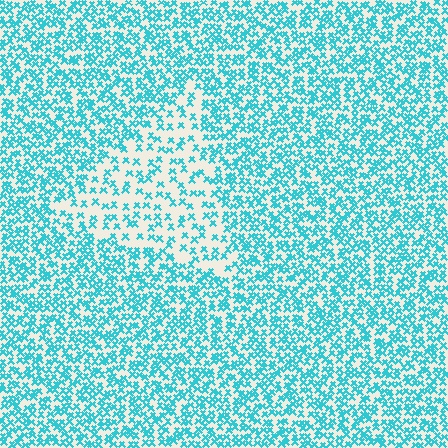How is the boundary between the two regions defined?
The boundary is defined by a change in element density (approximately 2.2x ratio). All elements are the same color, size, and shape.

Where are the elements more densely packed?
The elements are more densely packed outside the triangle boundary.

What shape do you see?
I see a triangle.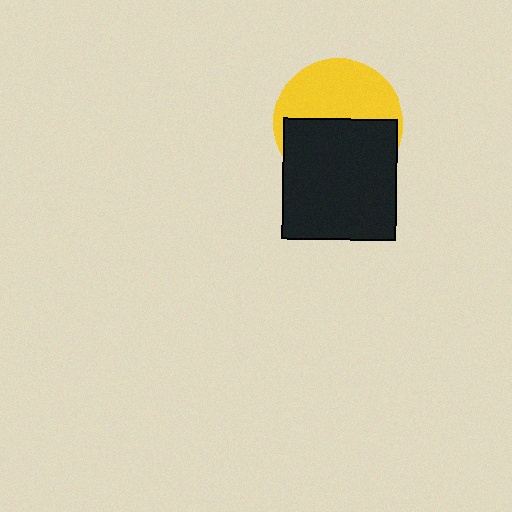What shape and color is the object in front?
The object in front is a black rectangle.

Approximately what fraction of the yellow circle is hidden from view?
Roughly 52% of the yellow circle is hidden behind the black rectangle.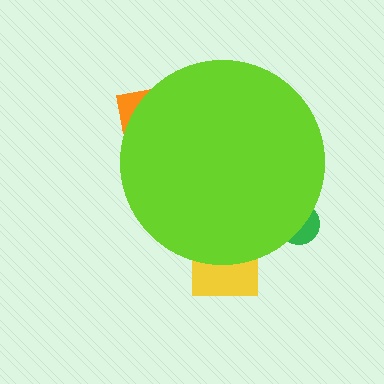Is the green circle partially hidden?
Yes, the green circle is partially hidden behind the lime circle.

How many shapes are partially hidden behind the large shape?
3 shapes are partially hidden.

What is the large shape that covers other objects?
A lime circle.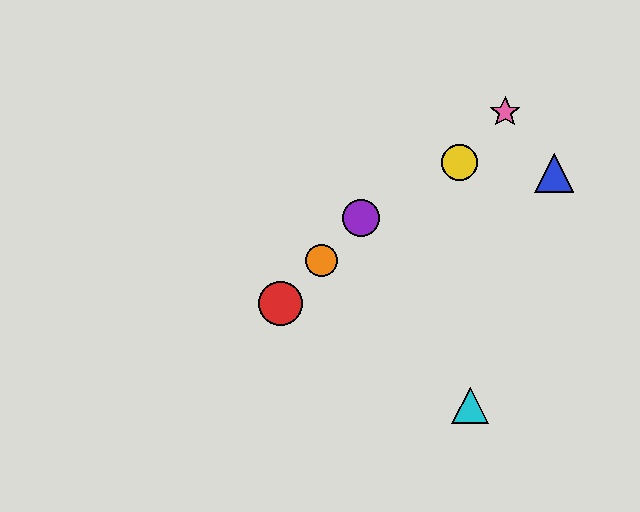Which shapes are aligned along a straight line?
The red circle, the green circle, the purple circle, the orange circle are aligned along a straight line.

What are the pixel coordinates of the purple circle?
The purple circle is at (361, 218).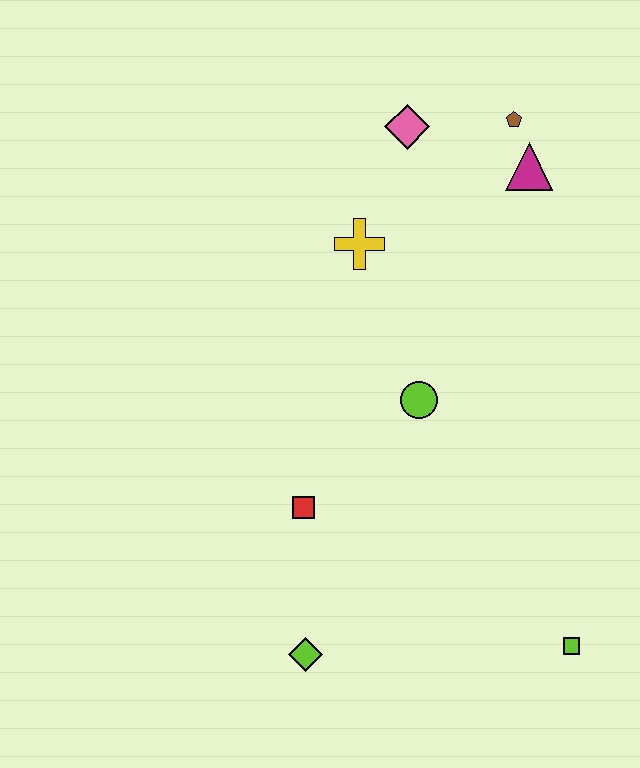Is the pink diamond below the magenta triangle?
No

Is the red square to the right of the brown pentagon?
No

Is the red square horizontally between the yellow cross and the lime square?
No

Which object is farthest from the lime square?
The pink diamond is farthest from the lime square.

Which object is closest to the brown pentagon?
The magenta triangle is closest to the brown pentagon.